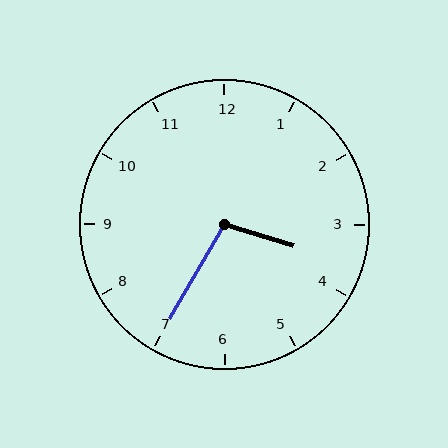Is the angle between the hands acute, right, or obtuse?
It is obtuse.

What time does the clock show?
3:35.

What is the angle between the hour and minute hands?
Approximately 102 degrees.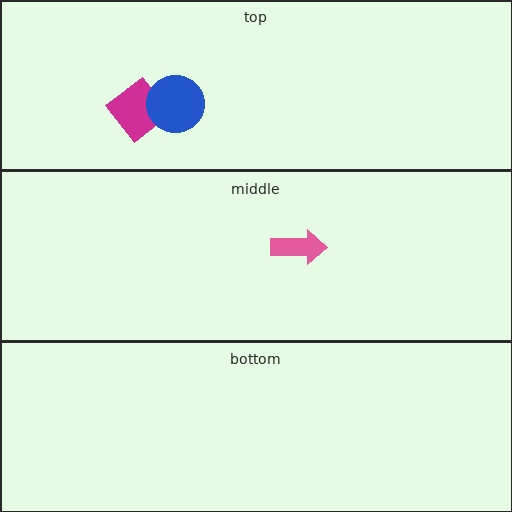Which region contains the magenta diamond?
The top region.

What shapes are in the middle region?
The pink arrow.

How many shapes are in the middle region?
1.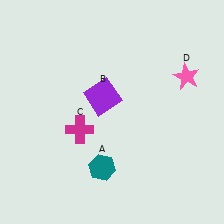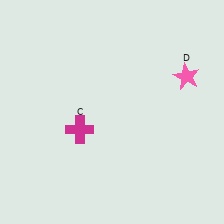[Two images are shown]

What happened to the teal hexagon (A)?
The teal hexagon (A) was removed in Image 2. It was in the bottom-left area of Image 1.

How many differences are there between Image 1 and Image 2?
There are 2 differences between the two images.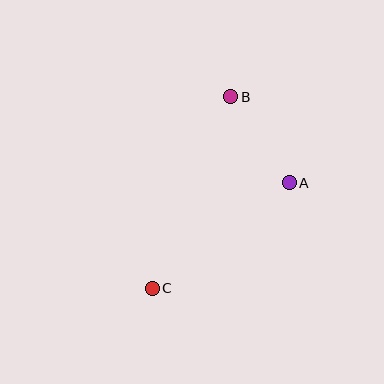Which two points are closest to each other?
Points A and B are closest to each other.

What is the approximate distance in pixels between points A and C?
The distance between A and C is approximately 173 pixels.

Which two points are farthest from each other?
Points B and C are farthest from each other.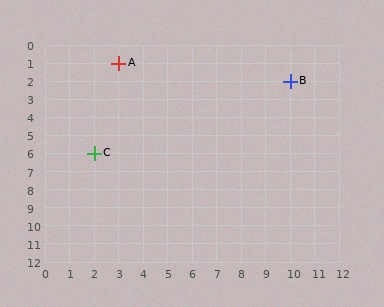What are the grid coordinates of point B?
Point B is at grid coordinates (10, 2).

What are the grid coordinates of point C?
Point C is at grid coordinates (2, 6).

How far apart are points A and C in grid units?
Points A and C are 1 column and 5 rows apart (about 5.1 grid units diagonally).